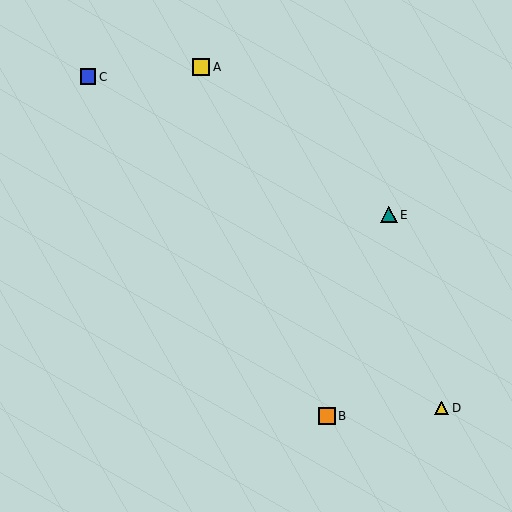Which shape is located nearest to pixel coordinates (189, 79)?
The yellow square (labeled A) at (201, 67) is nearest to that location.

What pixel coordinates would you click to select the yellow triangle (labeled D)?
Click at (442, 408) to select the yellow triangle D.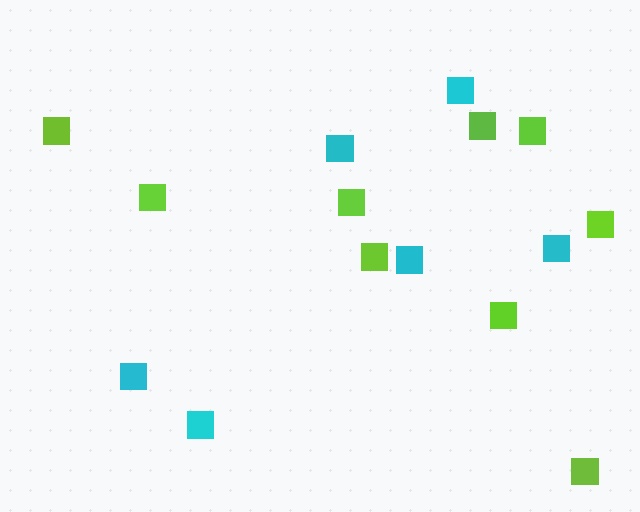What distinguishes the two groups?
There are 2 groups: one group of lime squares (9) and one group of cyan squares (6).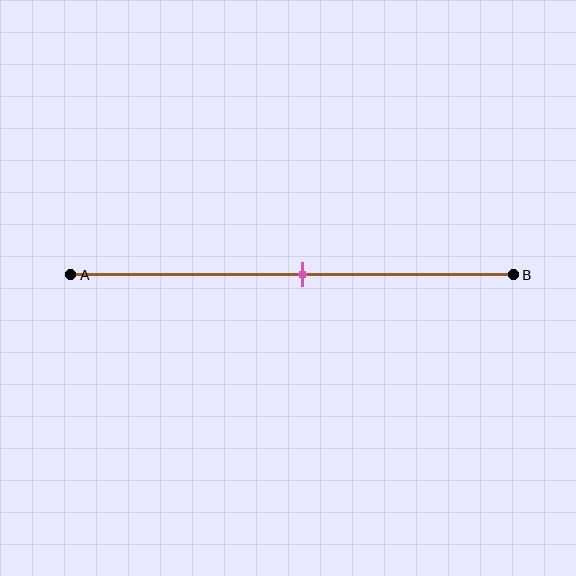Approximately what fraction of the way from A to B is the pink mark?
The pink mark is approximately 50% of the way from A to B.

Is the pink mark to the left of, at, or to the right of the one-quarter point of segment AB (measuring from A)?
The pink mark is to the right of the one-quarter point of segment AB.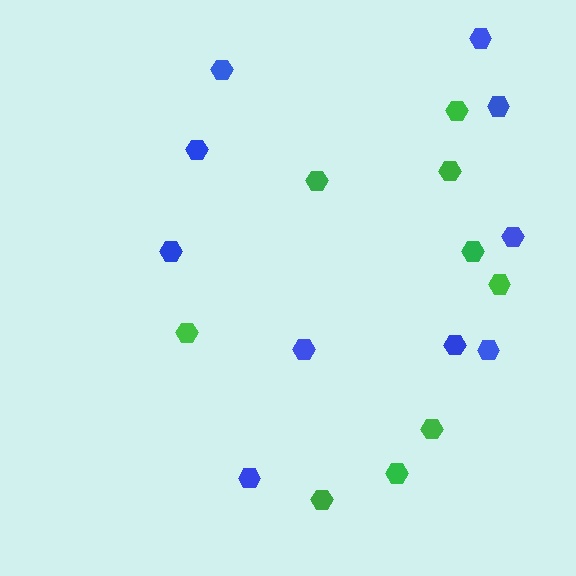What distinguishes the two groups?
There are 2 groups: one group of green hexagons (9) and one group of blue hexagons (10).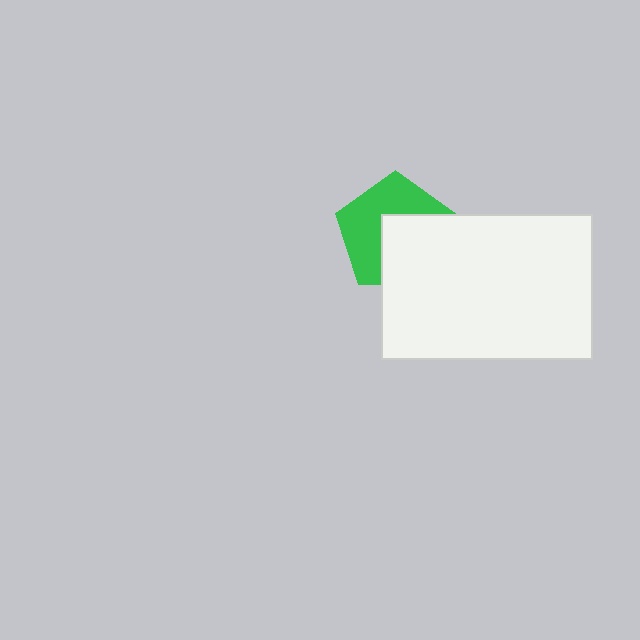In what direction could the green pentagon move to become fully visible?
The green pentagon could move toward the upper-left. That would shift it out from behind the white rectangle entirely.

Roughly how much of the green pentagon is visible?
About half of it is visible (roughly 53%).